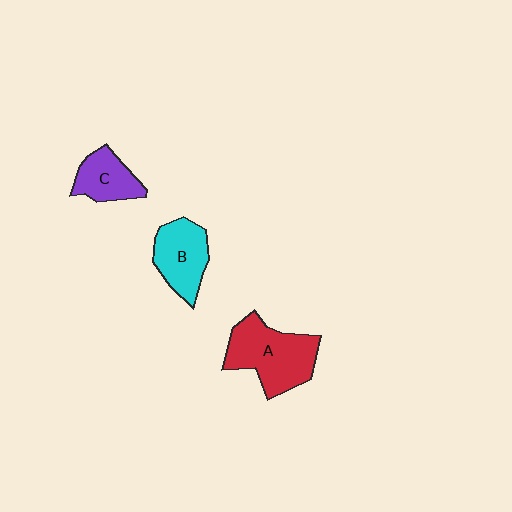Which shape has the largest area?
Shape A (red).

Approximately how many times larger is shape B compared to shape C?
Approximately 1.3 times.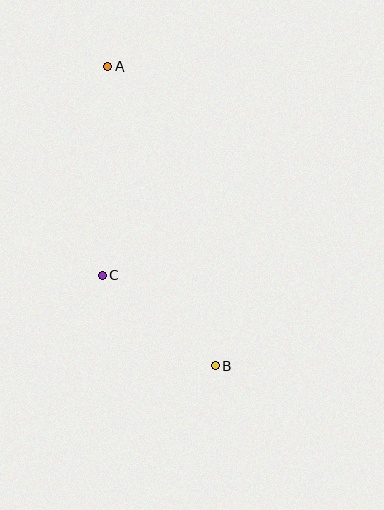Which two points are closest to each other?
Points B and C are closest to each other.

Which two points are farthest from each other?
Points A and B are farthest from each other.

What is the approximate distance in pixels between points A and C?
The distance between A and C is approximately 209 pixels.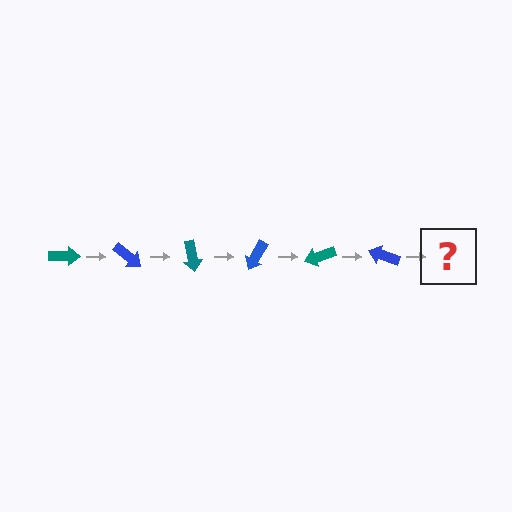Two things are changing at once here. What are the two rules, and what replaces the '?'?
The two rules are that it rotates 40 degrees each step and the color cycles through teal and blue. The '?' should be a teal arrow, rotated 240 degrees from the start.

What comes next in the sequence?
The next element should be a teal arrow, rotated 240 degrees from the start.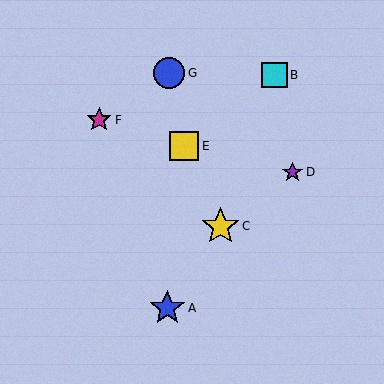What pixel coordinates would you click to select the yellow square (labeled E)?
Click at (184, 146) to select the yellow square E.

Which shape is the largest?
The yellow star (labeled C) is the largest.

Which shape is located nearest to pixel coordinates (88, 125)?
The magenta star (labeled F) at (99, 120) is nearest to that location.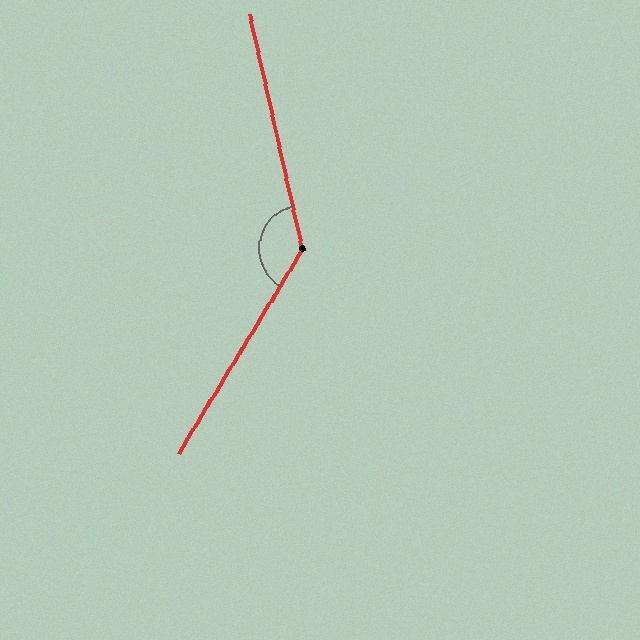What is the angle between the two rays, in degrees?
Approximately 136 degrees.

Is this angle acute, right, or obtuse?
It is obtuse.